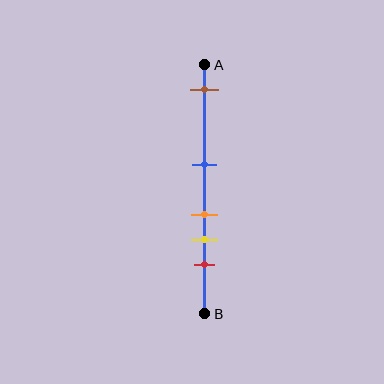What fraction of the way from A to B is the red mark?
The red mark is approximately 80% (0.8) of the way from A to B.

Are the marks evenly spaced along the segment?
No, the marks are not evenly spaced.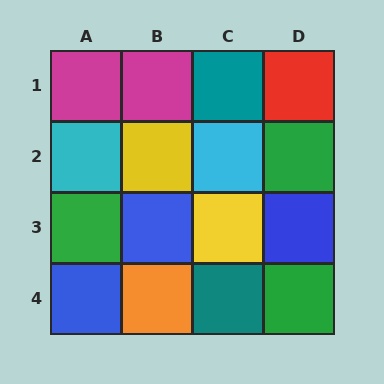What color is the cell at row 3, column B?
Blue.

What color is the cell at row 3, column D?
Blue.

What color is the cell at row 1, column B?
Magenta.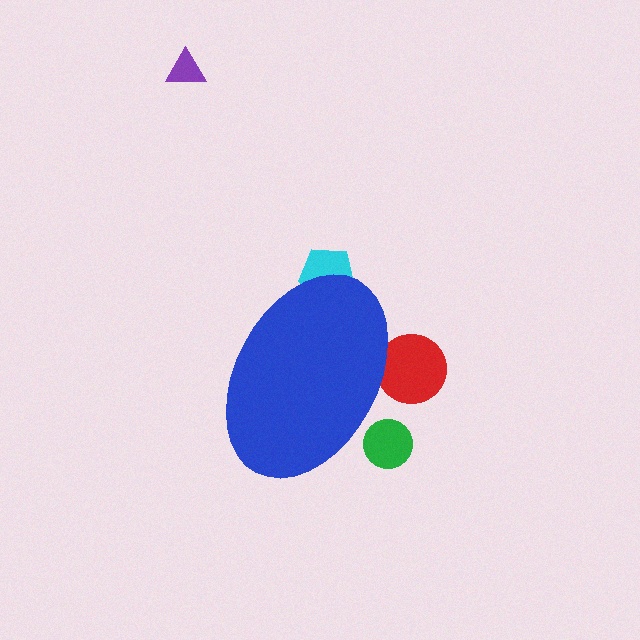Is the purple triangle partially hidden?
No, the purple triangle is fully visible.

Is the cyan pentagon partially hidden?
Yes, the cyan pentagon is partially hidden behind the blue ellipse.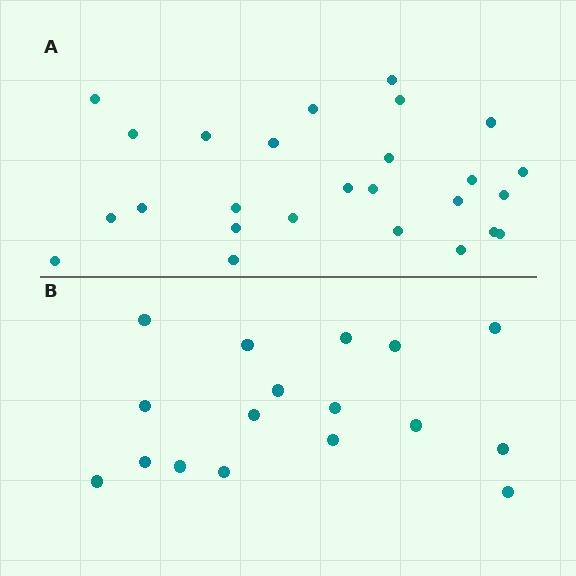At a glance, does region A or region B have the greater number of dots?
Region A (the top region) has more dots.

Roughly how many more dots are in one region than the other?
Region A has roughly 8 or so more dots than region B.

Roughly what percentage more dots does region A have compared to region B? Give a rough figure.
About 55% more.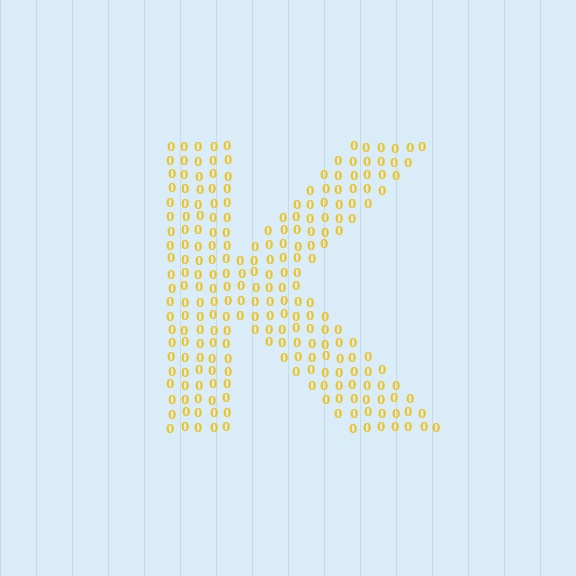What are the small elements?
The small elements are digit 0's.